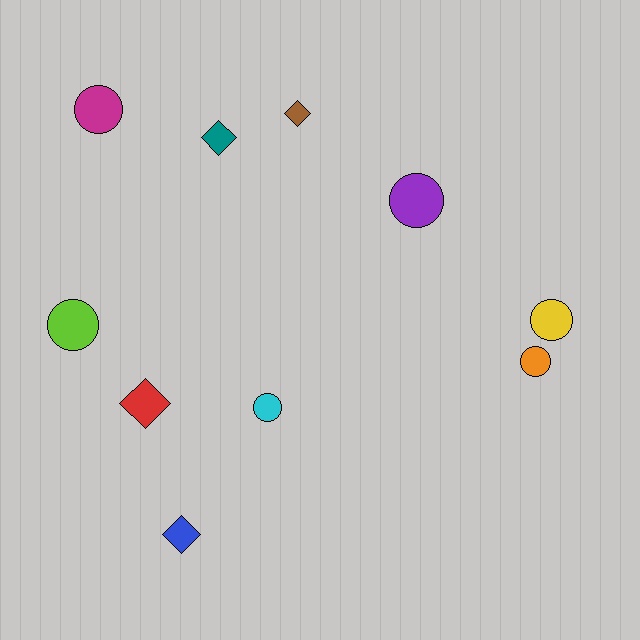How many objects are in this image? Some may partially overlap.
There are 10 objects.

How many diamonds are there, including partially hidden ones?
There are 4 diamonds.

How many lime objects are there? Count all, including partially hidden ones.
There is 1 lime object.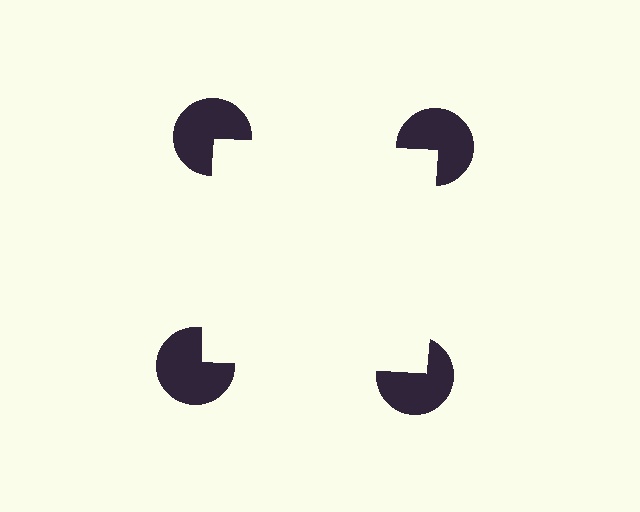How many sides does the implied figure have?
4 sides.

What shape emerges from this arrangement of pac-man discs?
An illusory square — its edges are inferred from the aligned wedge cuts in the pac-man discs, not physically drawn.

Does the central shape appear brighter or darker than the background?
It typically appears slightly brighter than the background, even though no actual brightness change is drawn.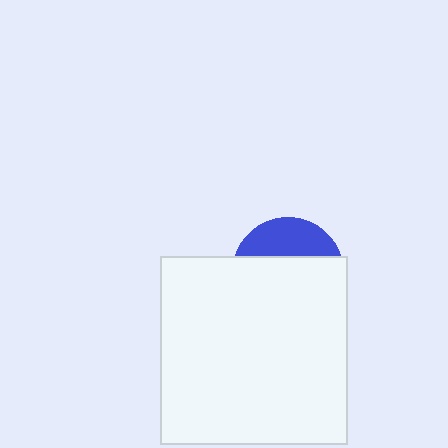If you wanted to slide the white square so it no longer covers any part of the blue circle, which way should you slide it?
Slide it down — that is the most direct way to separate the two shapes.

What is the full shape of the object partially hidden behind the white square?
The partially hidden object is a blue circle.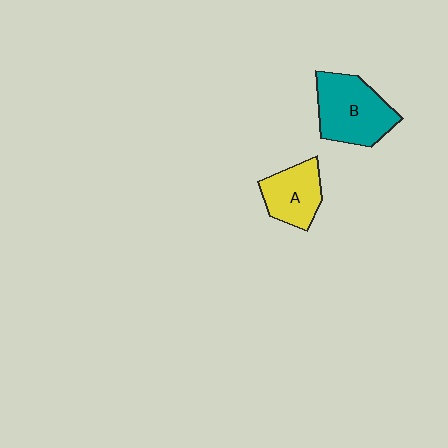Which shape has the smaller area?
Shape A (yellow).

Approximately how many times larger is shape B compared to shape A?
Approximately 1.5 times.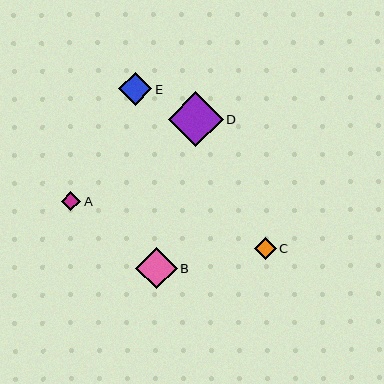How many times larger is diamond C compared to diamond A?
Diamond C is approximately 1.1 times the size of diamond A.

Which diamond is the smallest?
Diamond A is the smallest with a size of approximately 19 pixels.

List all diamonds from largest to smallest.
From largest to smallest: D, B, E, C, A.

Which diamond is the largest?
Diamond D is the largest with a size of approximately 55 pixels.